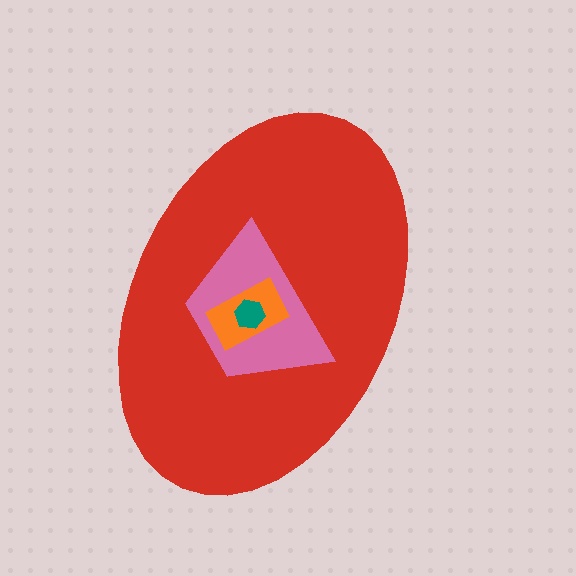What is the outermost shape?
The red ellipse.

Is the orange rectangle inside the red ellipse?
Yes.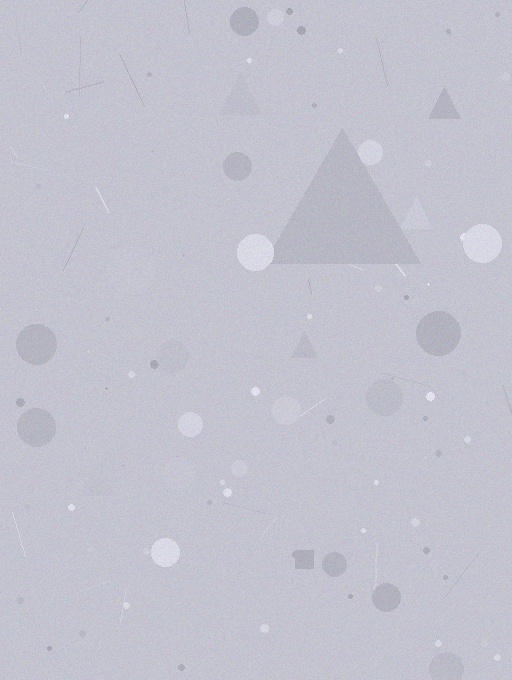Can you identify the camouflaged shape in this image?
The camouflaged shape is a triangle.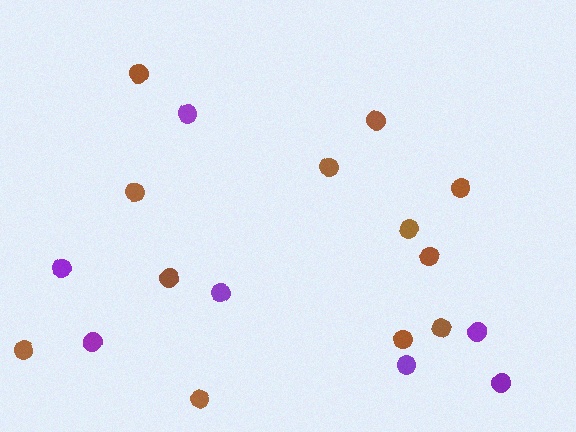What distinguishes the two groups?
There are 2 groups: one group of brown circles (12) and one group of purple circles (7).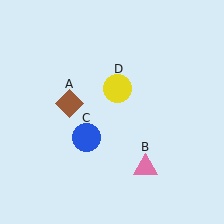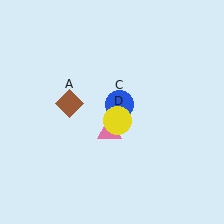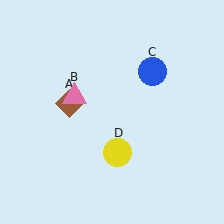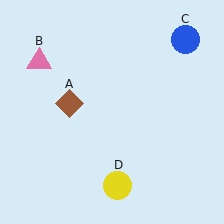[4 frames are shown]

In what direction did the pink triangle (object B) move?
The pink triangle (object B) moved up and to the left.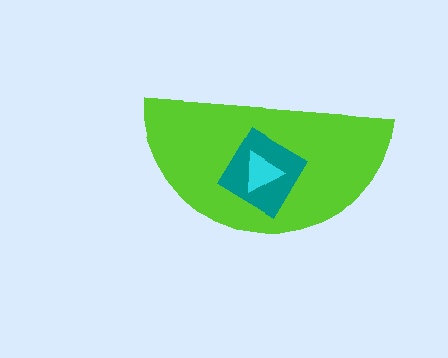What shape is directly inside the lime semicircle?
The teal diamond.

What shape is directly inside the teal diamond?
The cyan triangle.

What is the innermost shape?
The cyan triangle.